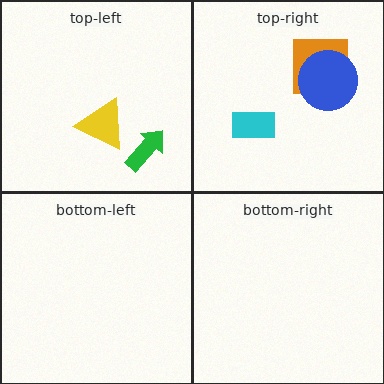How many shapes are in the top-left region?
2.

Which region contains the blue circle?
The top-right region.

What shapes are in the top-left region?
The yellow triangle, the green arrow.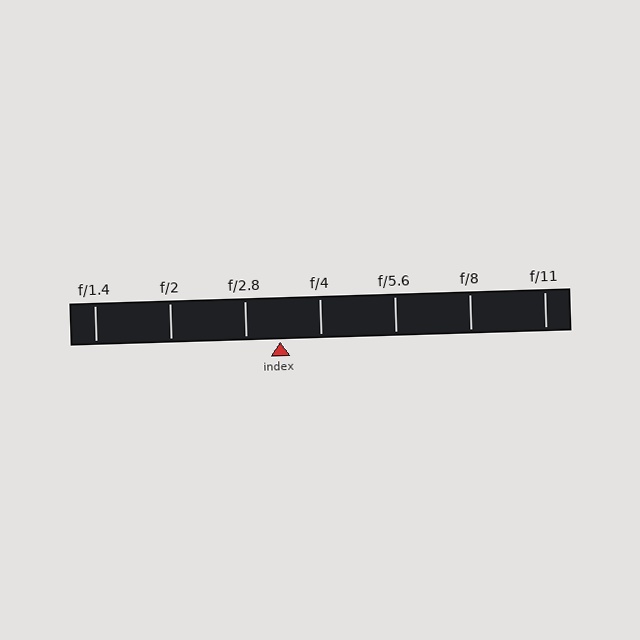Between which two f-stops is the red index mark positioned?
The index mark is between f/2.8 and f/4.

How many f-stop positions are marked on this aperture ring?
There are 7 f-stop positions marked.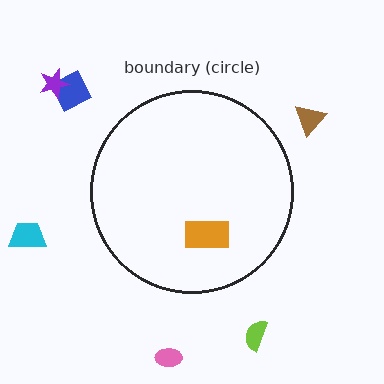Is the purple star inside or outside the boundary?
Outside.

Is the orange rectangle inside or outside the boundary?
Inside.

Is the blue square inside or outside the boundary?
Outside.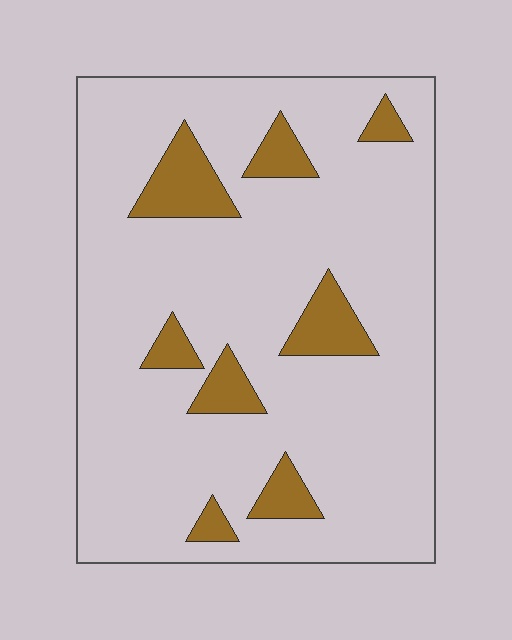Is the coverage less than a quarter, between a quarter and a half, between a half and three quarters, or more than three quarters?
Less than a quarter.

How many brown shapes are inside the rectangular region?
8.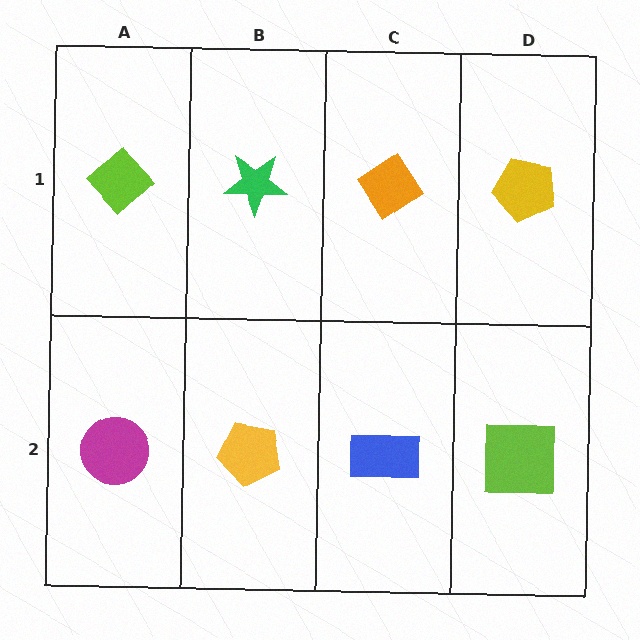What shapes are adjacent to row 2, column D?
A yellow pentagon (row 1, column D), a blue rectangle (row 2, column C).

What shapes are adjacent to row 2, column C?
An orange diamond (row 1, column C), a yellow pentagon (row 2, column B), a lime square (row 2, column D).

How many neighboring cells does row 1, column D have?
2.